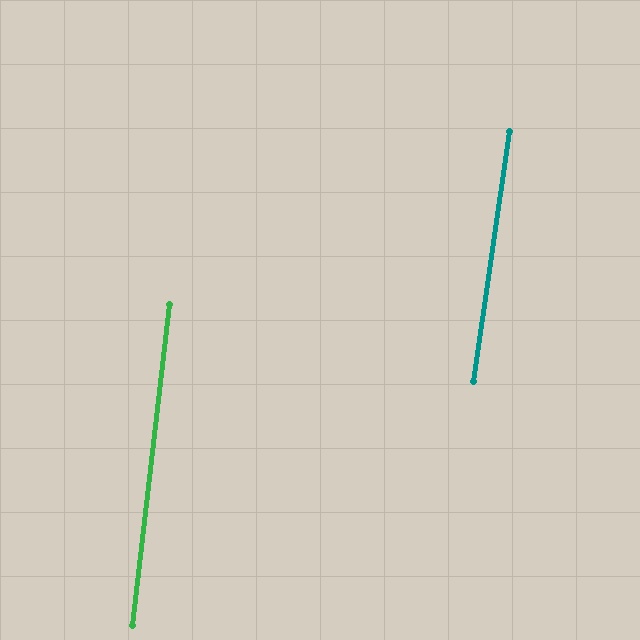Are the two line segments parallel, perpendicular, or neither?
Parallel — their directions differ by only 1.7°.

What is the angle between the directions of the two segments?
Approximately 2 degrees.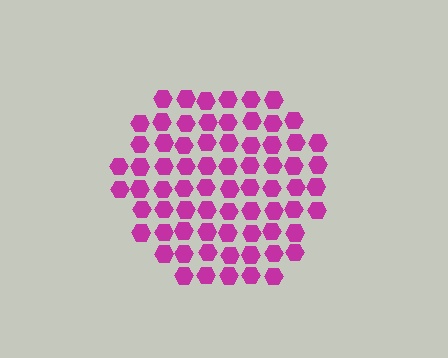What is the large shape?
The large shape is a hexagon.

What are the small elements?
The small elements are hexagons.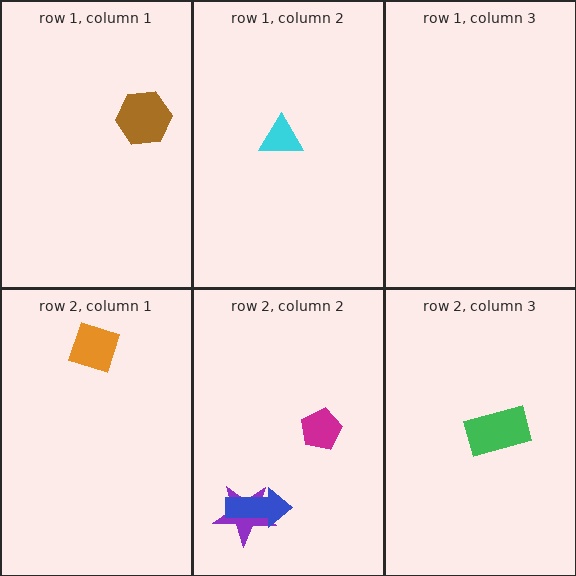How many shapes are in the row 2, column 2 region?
3.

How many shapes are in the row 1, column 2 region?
1.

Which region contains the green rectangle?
The row 2, column 3 region.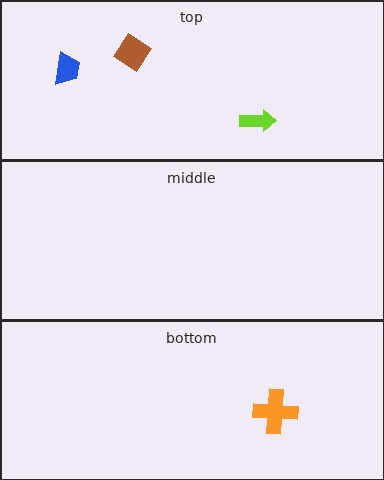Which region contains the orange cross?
The bottom region.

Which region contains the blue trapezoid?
The top region.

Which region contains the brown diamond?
The top region.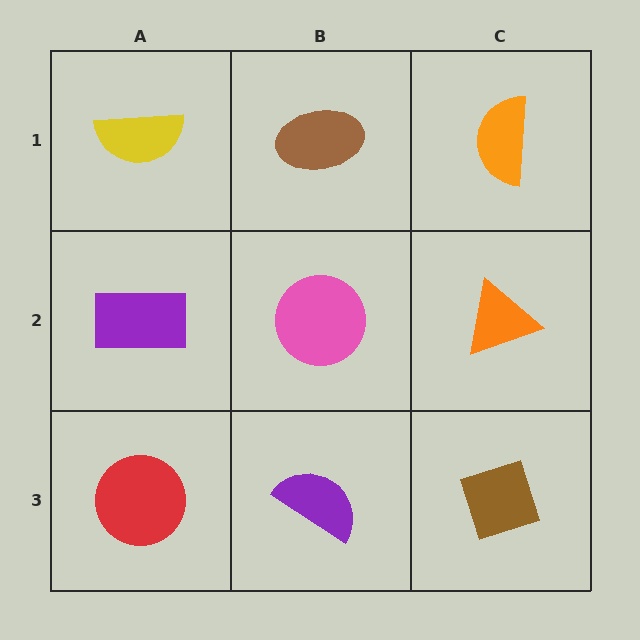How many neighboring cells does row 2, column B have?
4.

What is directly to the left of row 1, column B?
A yellow semicircle.